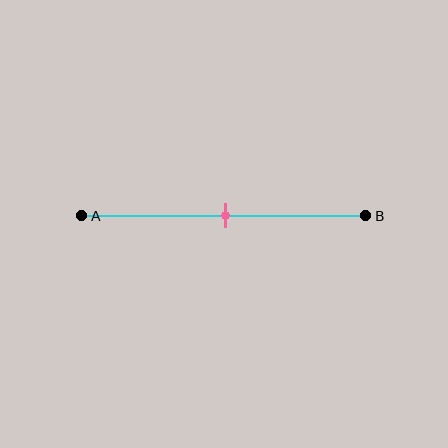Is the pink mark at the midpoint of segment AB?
Yes, the mark is approximately at the midpoint.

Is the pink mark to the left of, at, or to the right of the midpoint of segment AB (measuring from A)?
The pink mark is approximately at the midpoint of segment AB.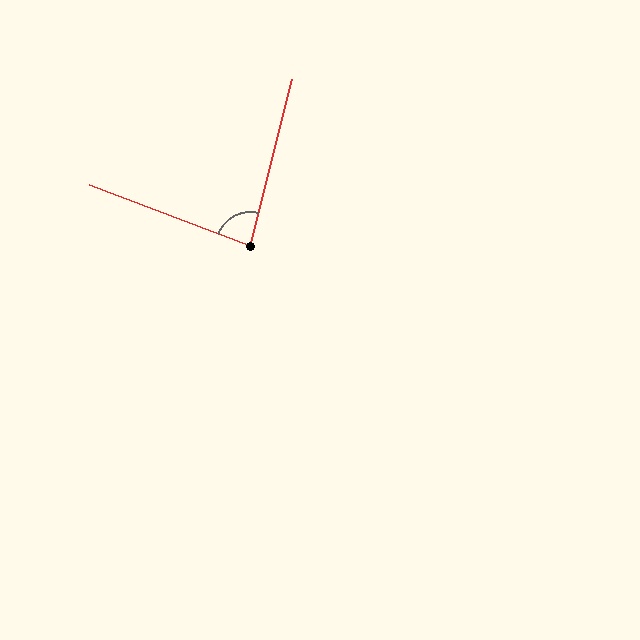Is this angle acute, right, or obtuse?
It is acute.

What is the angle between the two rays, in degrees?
Approximately 83 degrees.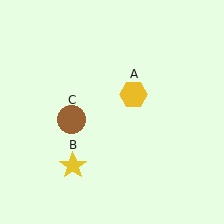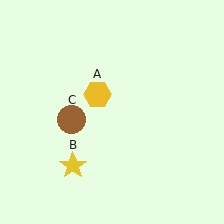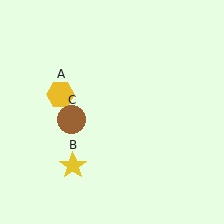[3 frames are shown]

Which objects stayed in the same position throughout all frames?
Yellow star (object B) and brown circle (object C) remained stationary.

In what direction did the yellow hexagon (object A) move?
The yellow hexagon (object A) moved left.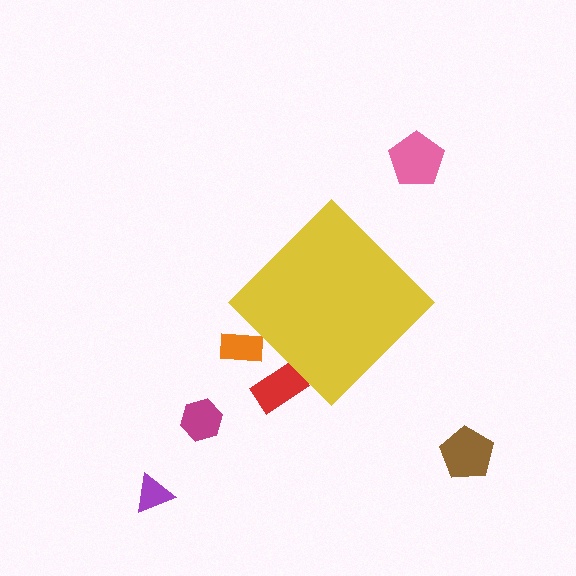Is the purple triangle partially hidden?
No, the purple triangle is fully visible.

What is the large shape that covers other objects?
A yellow diamond.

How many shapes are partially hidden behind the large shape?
2 shapes are partially hidden.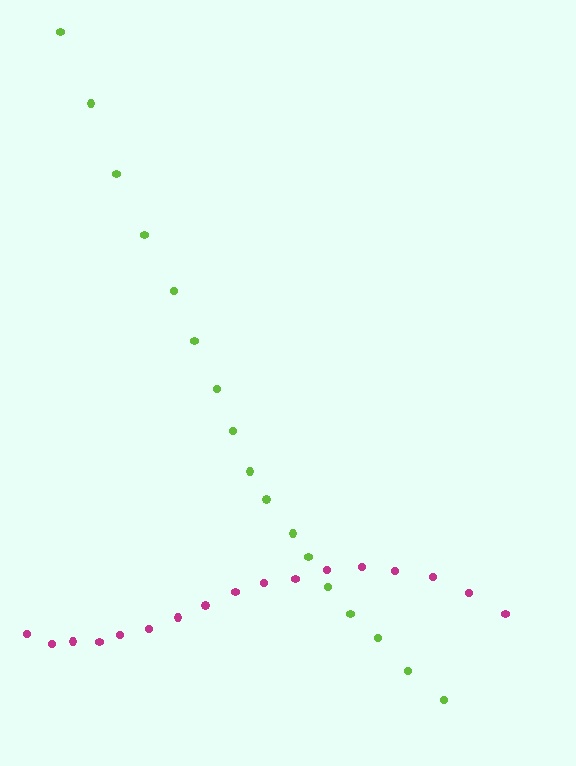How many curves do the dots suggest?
There are 2 distinct paths.